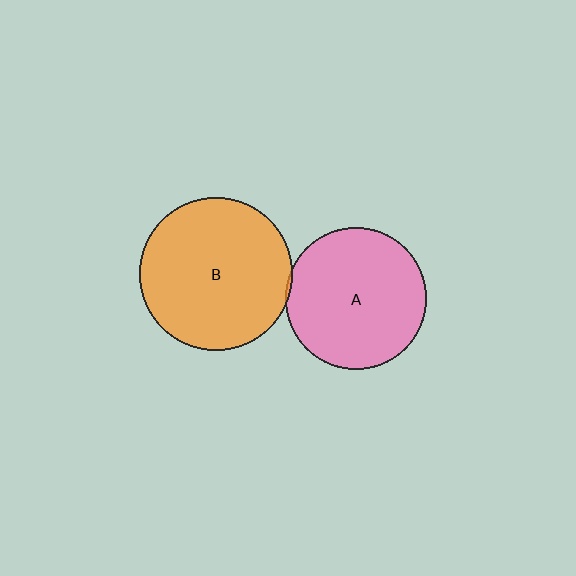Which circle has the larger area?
Circle B (orange).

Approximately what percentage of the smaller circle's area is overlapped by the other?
Approximately 5%.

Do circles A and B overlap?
Yes.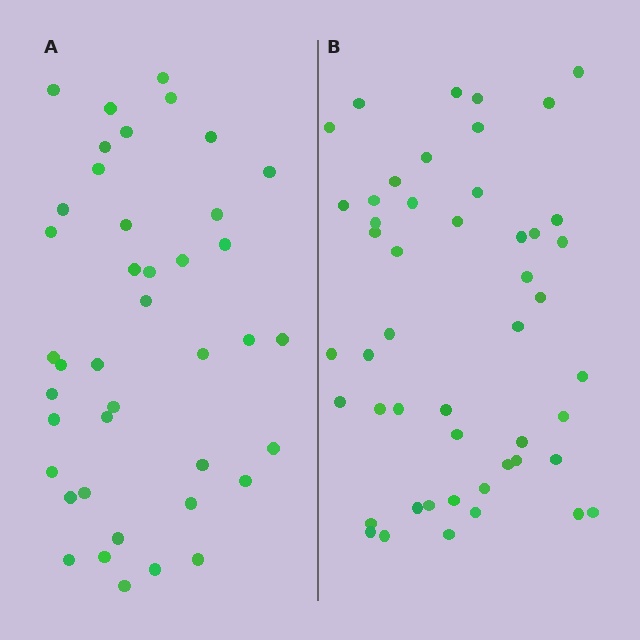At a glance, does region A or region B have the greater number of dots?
Region B (the right region) has more dots.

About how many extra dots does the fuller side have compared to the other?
Region B has roughly 8 or so more dots than region A.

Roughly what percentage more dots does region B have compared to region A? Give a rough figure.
About 20% more.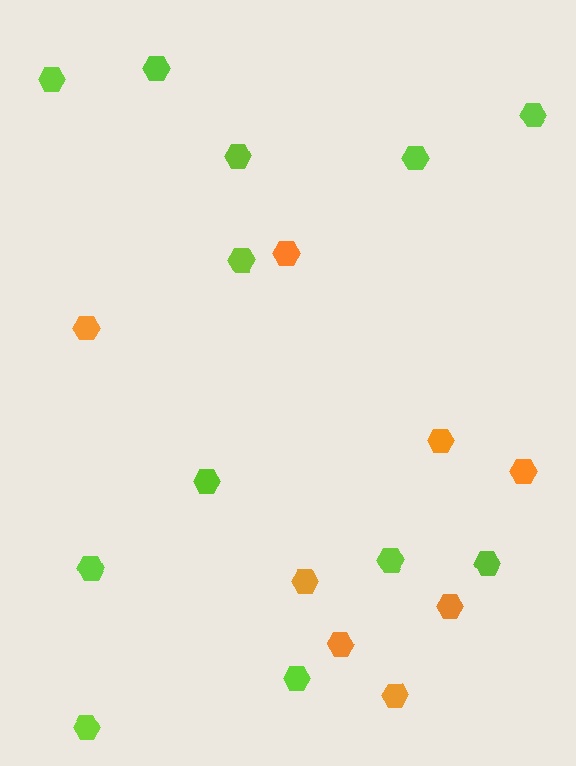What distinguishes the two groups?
There are 2 groups: one group of orange hexagons (8) and one group of lime hexagons (12).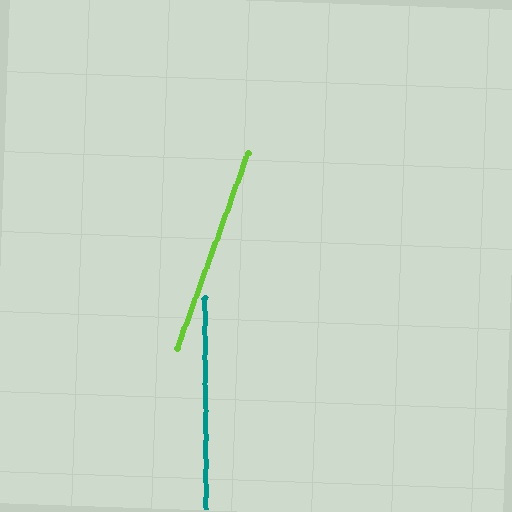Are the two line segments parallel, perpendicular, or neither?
Neither parallel nor perpendicular — they differ by about 20°.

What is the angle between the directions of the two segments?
Approximately 20 degrees.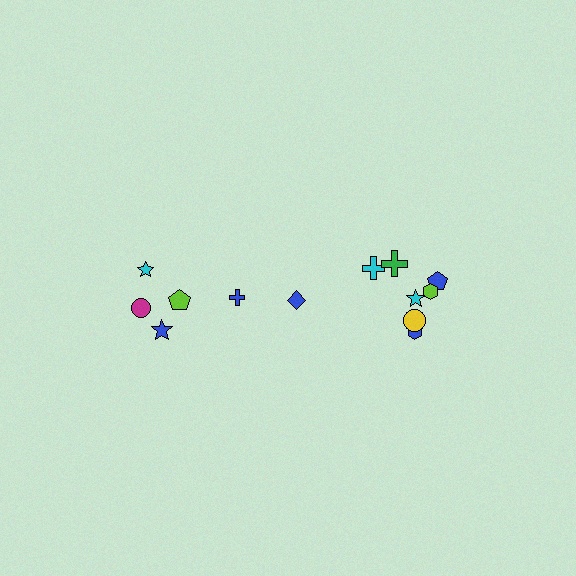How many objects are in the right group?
There are 8 objects.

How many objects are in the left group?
There are 5 objects.